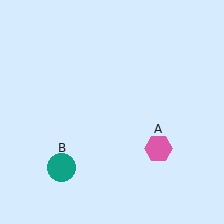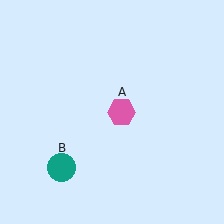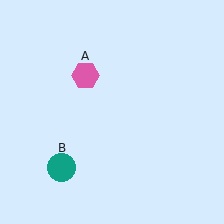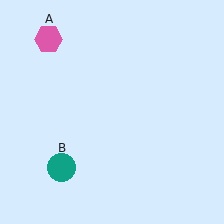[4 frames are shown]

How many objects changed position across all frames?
1 object changed position: pink hexagon (object A).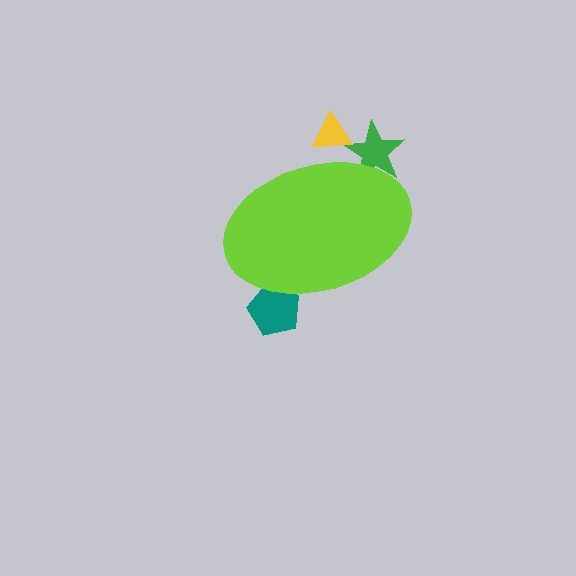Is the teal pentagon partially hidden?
Yes, the teal pentagon is partially hidden behind the lime ellipse.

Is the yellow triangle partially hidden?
Yes, the yellow triangle is partially hidden behind the lime ellipse.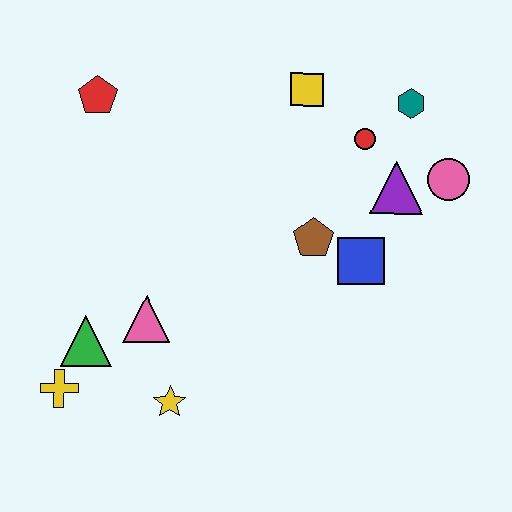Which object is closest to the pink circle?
The purple triangle is closest to the pink circle.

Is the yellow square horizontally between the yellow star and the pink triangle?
No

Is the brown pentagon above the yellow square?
No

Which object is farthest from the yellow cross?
The teal hexagon is farthest from the yellow cross.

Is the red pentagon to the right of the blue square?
No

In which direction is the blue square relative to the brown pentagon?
The blue square is to the right of the brown pentagon.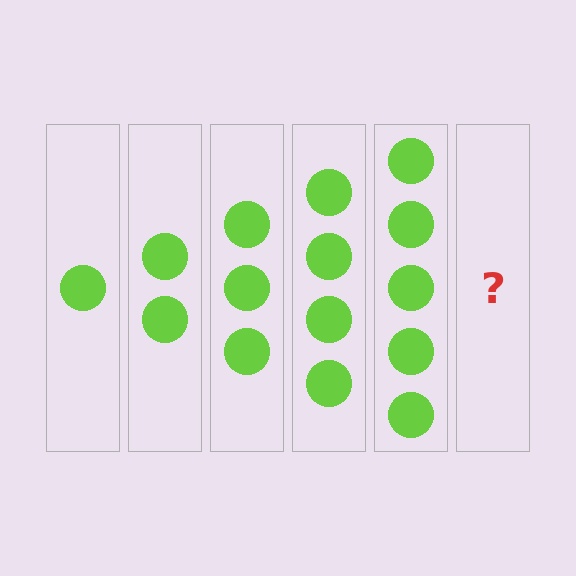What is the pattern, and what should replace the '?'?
The pattern is that each step adds one more circle. The '?' should be 6 circles.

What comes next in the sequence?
The next element should be 6 circles.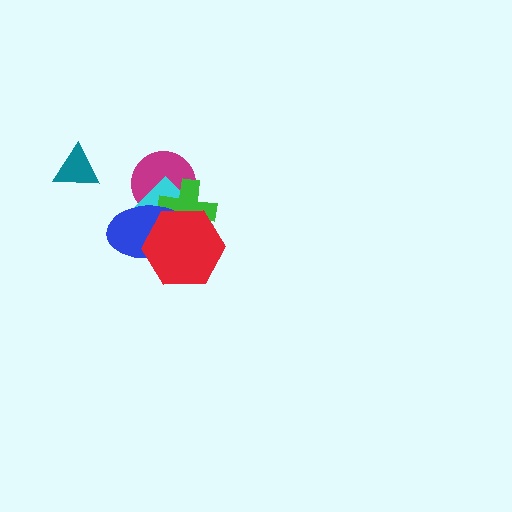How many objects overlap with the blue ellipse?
4 objects overlap with the blue ellipse.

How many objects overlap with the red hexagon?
4 objects overlap with the red hexagon.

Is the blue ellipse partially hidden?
Yes, it is partially covered by another shape.